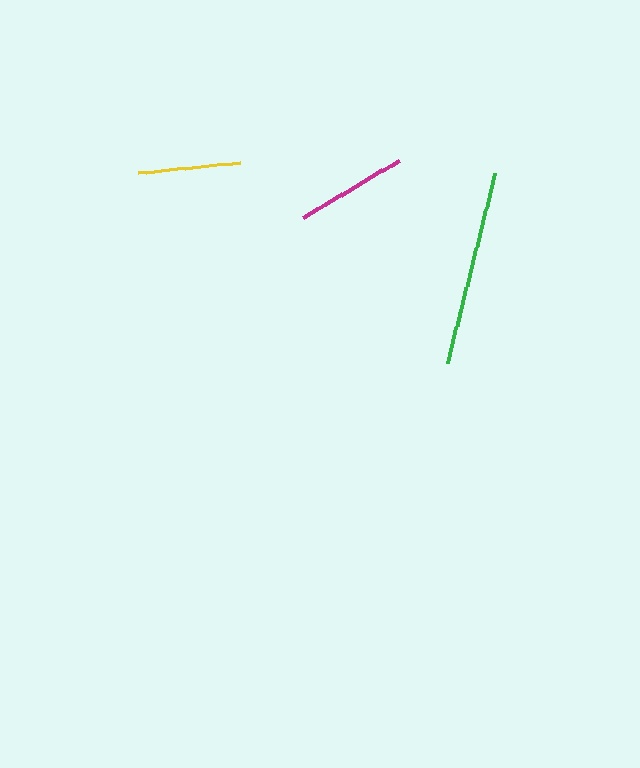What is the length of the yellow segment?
The yellow segment is approximately 102 pixels long.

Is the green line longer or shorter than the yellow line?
The green line is longer than the yellow line.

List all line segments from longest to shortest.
From longest to shortest: green, magenta, yellow.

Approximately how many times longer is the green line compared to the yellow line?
The green line is approximately 1.9 times the length of the yellow line.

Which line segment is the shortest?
The yellow line is the shortest at approximately 102 pixels.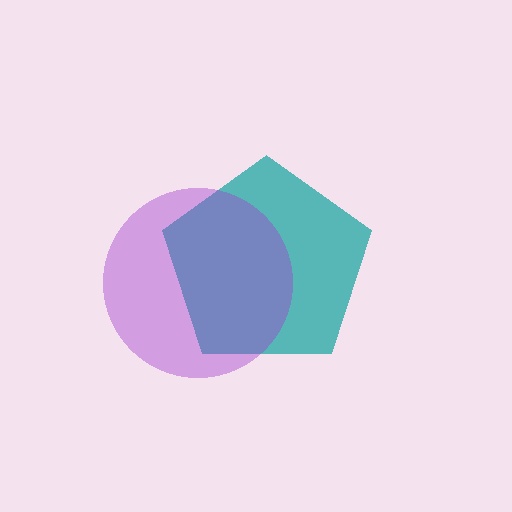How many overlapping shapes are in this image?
There are 2 overlapping shapes in the image.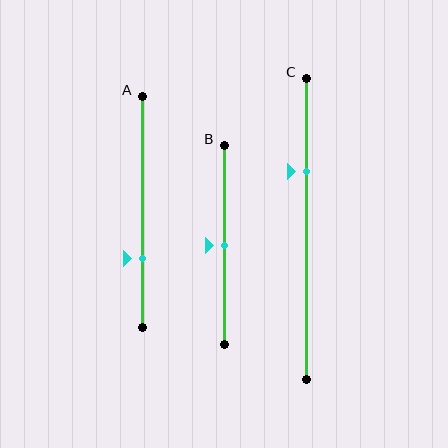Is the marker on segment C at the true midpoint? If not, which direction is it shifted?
No, the marker on segment C is shifted upward by about 19% of the segment length.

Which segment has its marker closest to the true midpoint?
Segment B has its marker closest to the true midpoint.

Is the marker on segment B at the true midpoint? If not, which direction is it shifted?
Yes, the marker on segment B is at the true midpoint.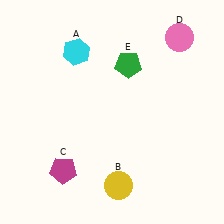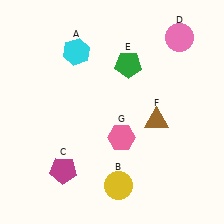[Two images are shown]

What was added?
A brown triangle (F), a pink hexagon (G) were added in Image 2.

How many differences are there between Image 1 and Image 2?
There are 2 differences between the two images.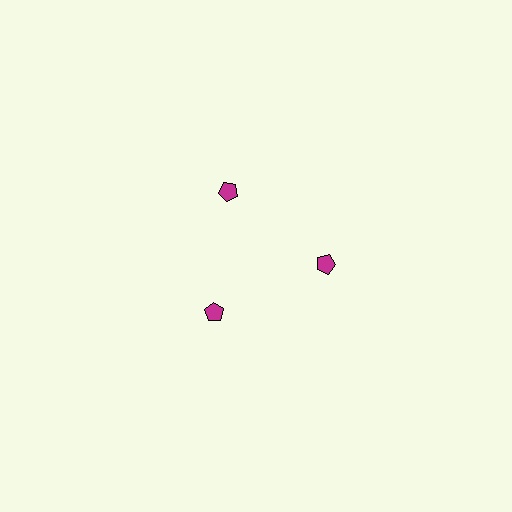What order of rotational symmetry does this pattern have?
This pattern has 3-fold rotational symmetry.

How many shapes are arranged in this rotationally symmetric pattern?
There are 3 shapes, arranged in 3 groups of 1.